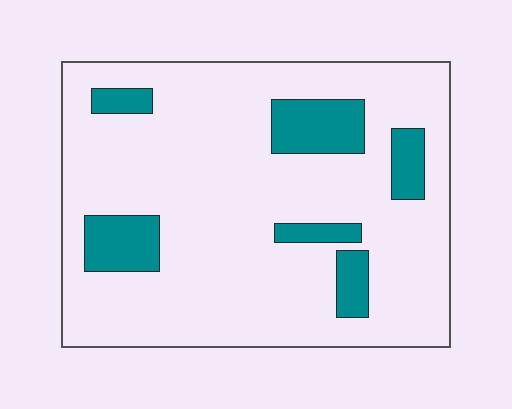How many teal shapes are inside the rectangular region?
6.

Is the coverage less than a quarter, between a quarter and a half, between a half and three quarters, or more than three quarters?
Less than a quarter.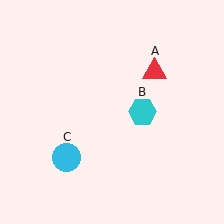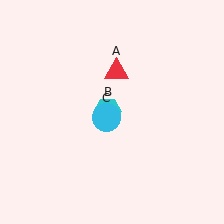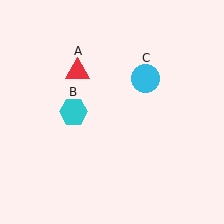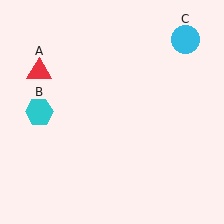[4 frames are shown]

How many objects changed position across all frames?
3 objects changed position: red triangle (object A), cyan hexagon (object B), cyan circle (object C).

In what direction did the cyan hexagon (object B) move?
The cyan hexagon (object B) moved left.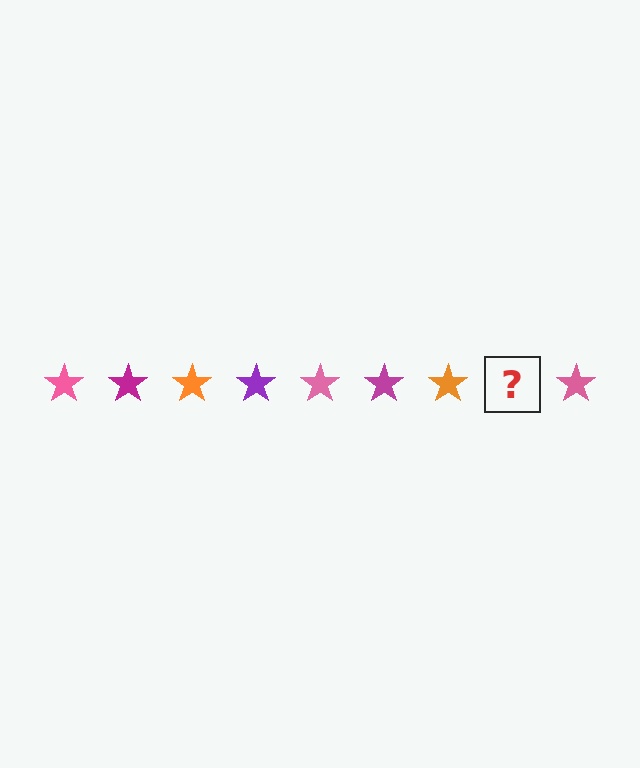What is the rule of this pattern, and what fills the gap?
The rule is that the pattern cycles through pink, magenta, orange, purple stars. The gap should be filled with a purple star.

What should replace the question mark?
The question mark should be replaced with a purple star.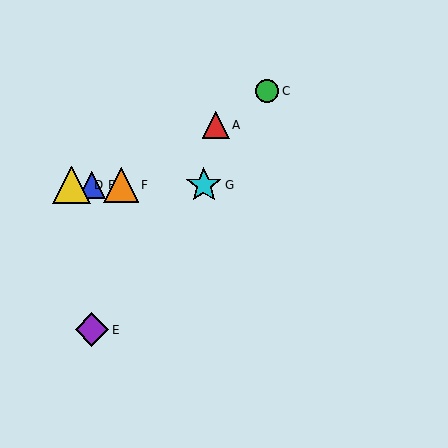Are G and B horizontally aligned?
Yes, both are at y≈185.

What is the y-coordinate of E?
Object E is at y≈330.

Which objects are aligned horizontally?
Objects B, D, F, G are aligned horizontally.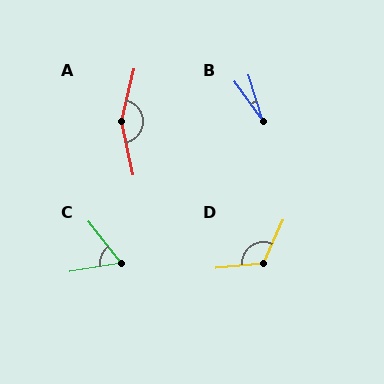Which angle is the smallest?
B, at approximately 19 degrees.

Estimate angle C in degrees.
Approximately 62 degrees.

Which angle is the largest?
A, at approximately 154 degrees.